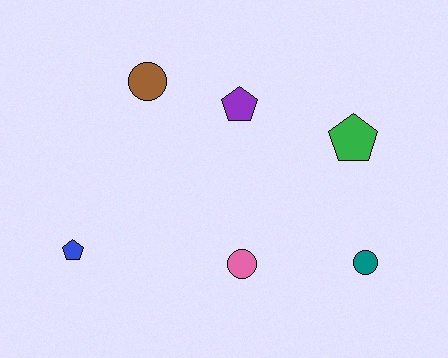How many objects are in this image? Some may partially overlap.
There are 6 objects.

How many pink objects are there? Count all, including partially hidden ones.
There is 1 pink object.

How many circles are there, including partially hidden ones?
There are 3 circles.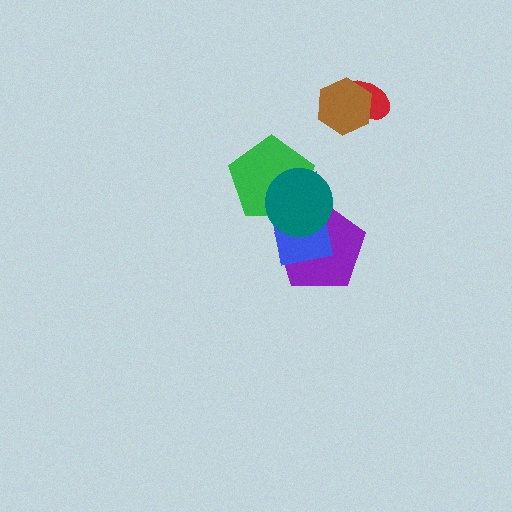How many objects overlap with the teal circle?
3 objects overlap with the teal circle.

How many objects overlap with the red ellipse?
1 object overlaps with the red ellipse.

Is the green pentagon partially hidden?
Yes, it is partially covered by another shape.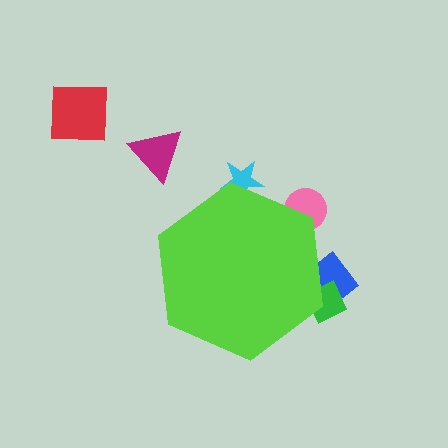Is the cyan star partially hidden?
Yes, the cyan star is partially hidden behind the lime hexagon.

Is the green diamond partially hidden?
Yes, the green diamond is partially hidden behind the lime hexagon.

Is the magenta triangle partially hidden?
No, the magenta triangle is fully visible.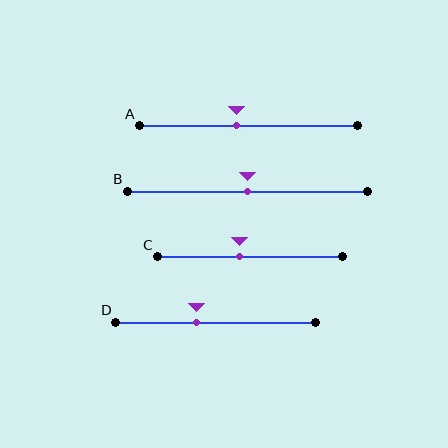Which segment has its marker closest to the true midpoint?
Segment B has its marker closest to the true midpoint.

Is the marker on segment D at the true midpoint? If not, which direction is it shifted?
No, the marker on segment D is shifted to the left by about 9% of the segment length.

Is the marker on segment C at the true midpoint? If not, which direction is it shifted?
No, the marker on segment C is shifted to the left by about 6% of the segment length.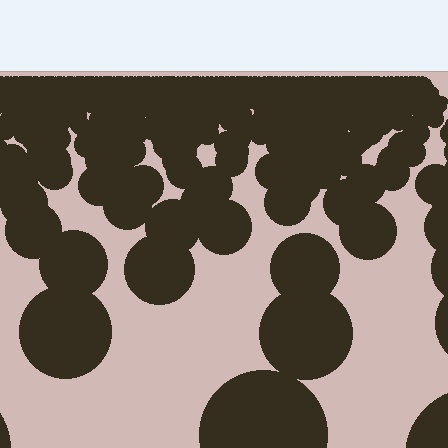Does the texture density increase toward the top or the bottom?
Density increases toward the top.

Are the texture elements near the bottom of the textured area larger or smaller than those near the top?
Larger. Near the bottom, elements are closer to the viewer and appear at a bigger on-screen size.